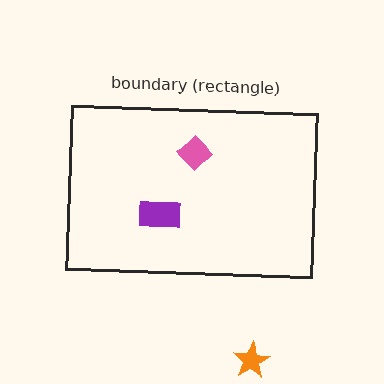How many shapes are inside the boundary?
2 inside, 1 outside.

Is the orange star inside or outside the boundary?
Outside.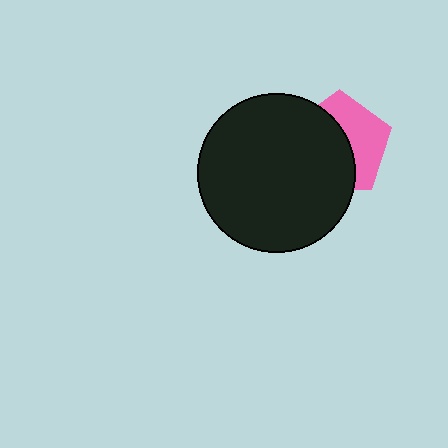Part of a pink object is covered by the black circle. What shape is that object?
It is a pentagon.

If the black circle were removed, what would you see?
You would see the complete pink pentagon.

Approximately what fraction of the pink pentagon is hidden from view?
Roughly 56% of the pink pentagon is hidden behind the black circle.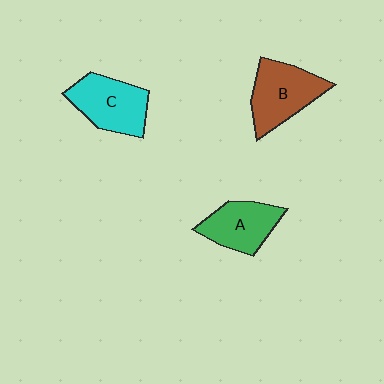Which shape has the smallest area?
Shape A (green).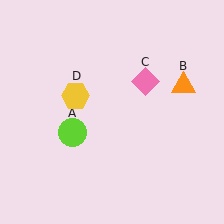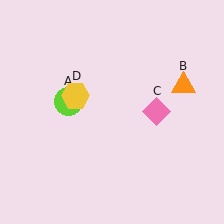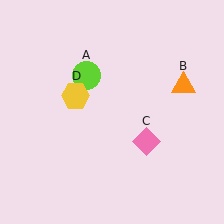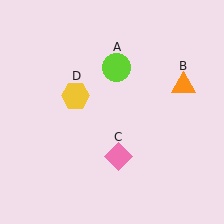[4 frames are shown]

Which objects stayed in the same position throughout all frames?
Orange triangle (object B) and yellow hexagon (object D) remained stationary.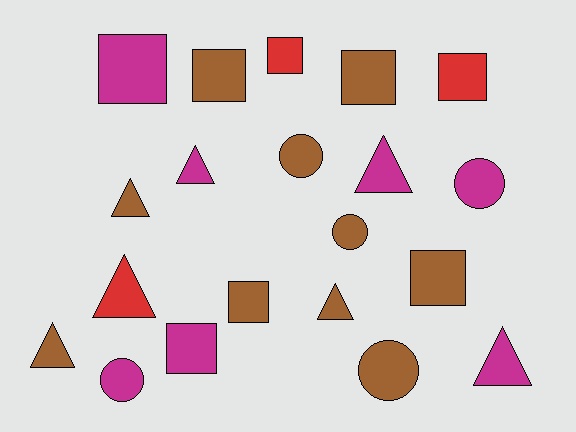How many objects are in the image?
There are 20 objects.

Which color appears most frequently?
Brown, with 10 objects.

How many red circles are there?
There are no red circles.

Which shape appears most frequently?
Square, with 8 objects.